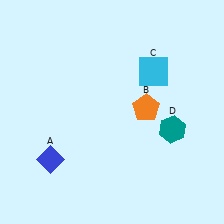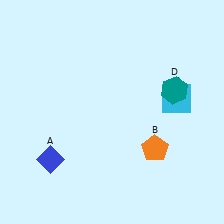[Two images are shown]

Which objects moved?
The objects that moved are: the orange pentagon (B), the cyan square (C), the teal hexagon (D).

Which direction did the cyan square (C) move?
The cyan square (C) moved down.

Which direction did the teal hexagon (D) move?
The teal hexagon (D) moved up.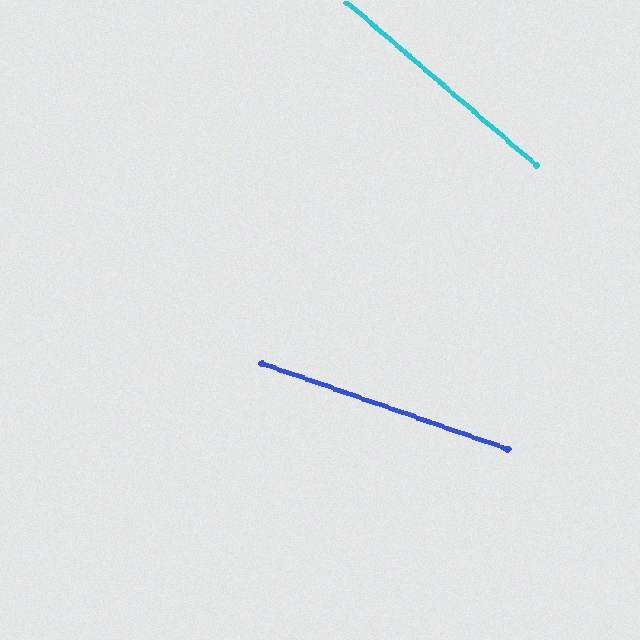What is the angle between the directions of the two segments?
Approximately 21 degrees.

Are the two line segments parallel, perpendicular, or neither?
Neither parallel nor perpendicular — they differ by about 21°.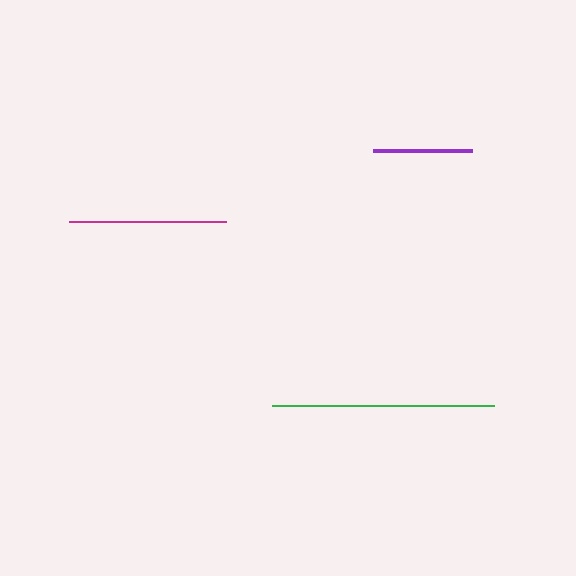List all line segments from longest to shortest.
From longest to shortest: green, magenta, purple.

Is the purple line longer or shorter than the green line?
The green line is longer than the purple line.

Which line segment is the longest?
The green line is the longest at approximately 222 pixels.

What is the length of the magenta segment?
The magenta segment is approximately 156 pixels long.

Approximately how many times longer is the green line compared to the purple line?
The green line is approximately 2.3 times the length of the purple line.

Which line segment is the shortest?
The purple line is the shortest at approximately 98 pixels.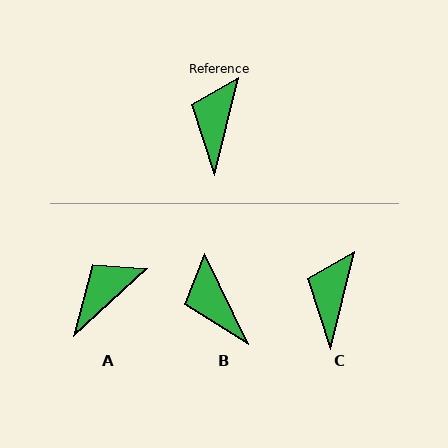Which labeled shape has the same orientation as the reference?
C.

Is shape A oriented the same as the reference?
No, it is off by about 33 degrees.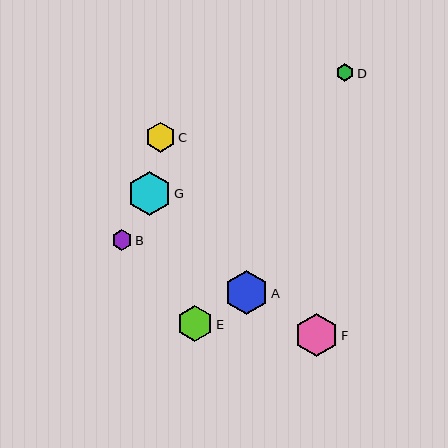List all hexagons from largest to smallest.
From largest to smallest: G, A, F, E, C, B, D.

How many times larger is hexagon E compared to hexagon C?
Hexagon E is approximately 1.2 times the size of hexagon C.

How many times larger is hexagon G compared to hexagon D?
Hexagon G is approximately 2.5 times the size of hexagon D.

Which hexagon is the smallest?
Hexagon D is the smallest with a size of approximately 18 pixels.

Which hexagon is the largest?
Hexagon G is the largest with a size of approximately 44 pixels.